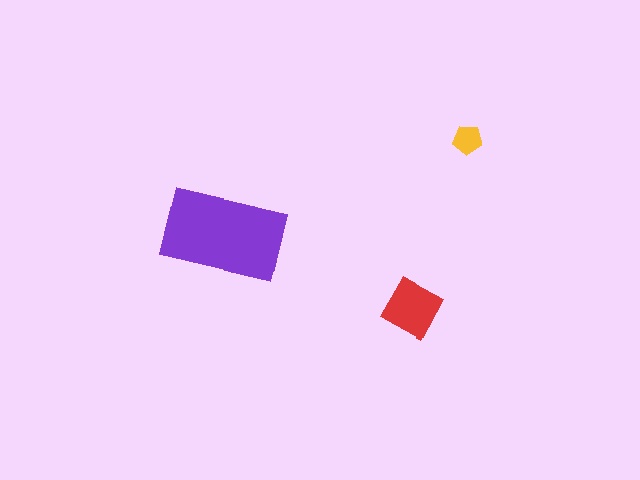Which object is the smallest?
The yellow pentagon.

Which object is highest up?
The yellow pentagon is topmost.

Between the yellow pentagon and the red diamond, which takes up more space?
The red diamond.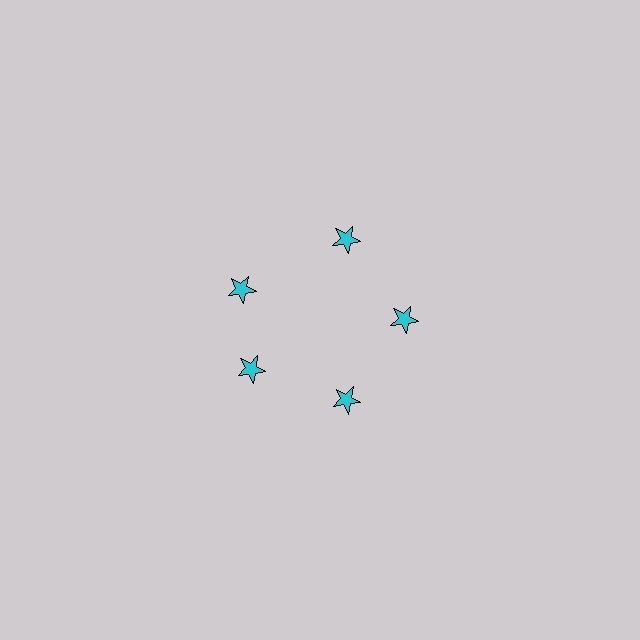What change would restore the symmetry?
The symmetry would be restored by rotating it back into even spacing with its neighbors so that all 5 stars sit at equal angles and equal distance from the center.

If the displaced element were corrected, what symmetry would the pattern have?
It would have 5-fold rotational symmetry — the pattern would map onto itself every 72 degrees.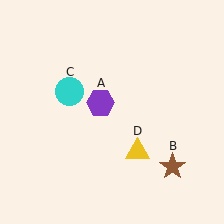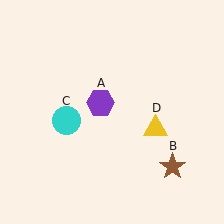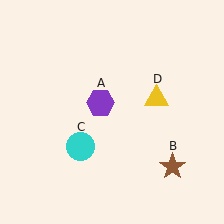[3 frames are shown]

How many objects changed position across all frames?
2 objects changed position: cyan circle (object C), yellow triangle (object D).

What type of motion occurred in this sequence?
The cyan circle (object C), yellow triangle (object D) rotated counterclockwise around the center of the scene.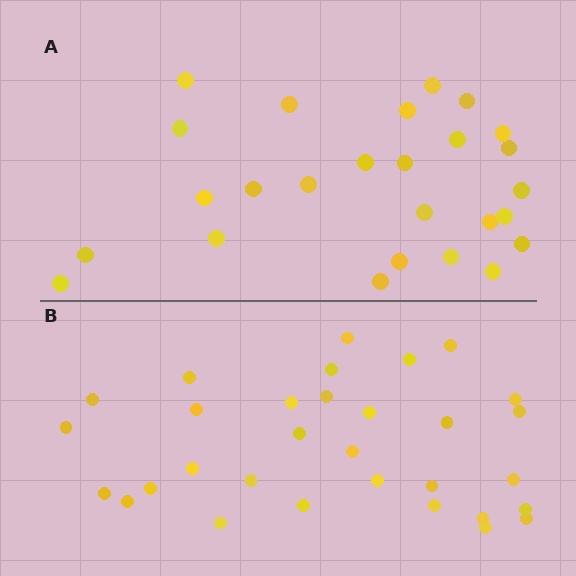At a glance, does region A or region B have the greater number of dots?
Region B (the bottom region) has more dots.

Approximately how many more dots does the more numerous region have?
Region B has about 5 more dots than region A.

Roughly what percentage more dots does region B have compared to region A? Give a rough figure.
About 20% more.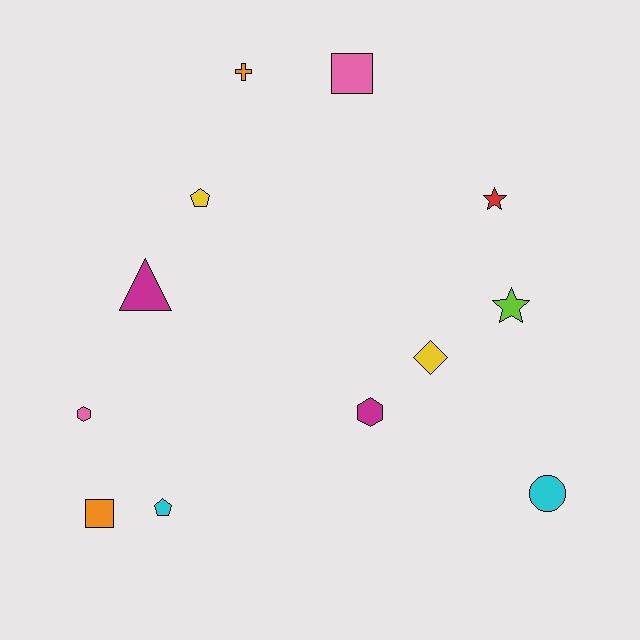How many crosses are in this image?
There is 1 cross.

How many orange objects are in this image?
There are 2 orange objects.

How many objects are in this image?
There are 12 objects.